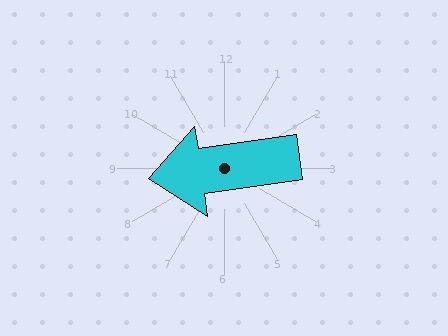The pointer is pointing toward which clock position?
Roughly 9 o'clock.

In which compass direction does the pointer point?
West.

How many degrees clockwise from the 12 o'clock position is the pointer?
Approximately 262 degrees.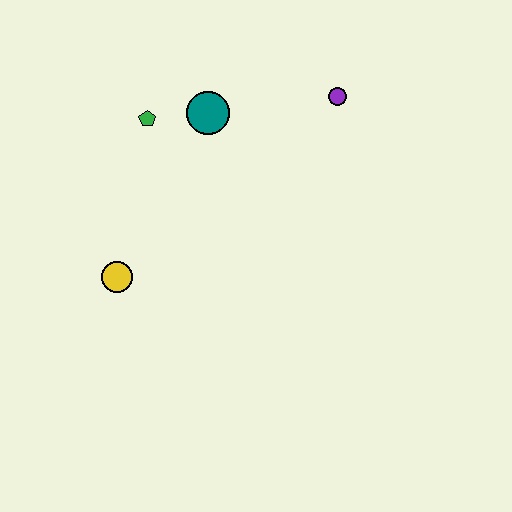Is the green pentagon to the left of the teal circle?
Yes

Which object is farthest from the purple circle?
The yellow circle is farthest from the purple circle.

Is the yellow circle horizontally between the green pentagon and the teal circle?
No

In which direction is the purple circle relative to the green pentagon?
The purple circle is to the right of the green pentagon.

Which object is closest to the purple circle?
The teal circle is closest to the purple circle.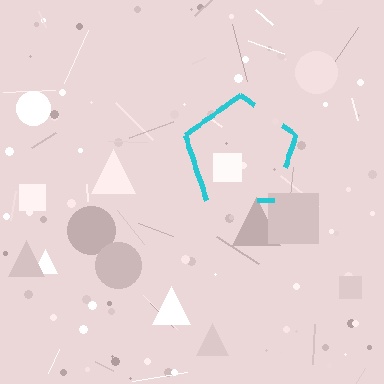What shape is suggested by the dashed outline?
The dashed outline suggests a pentagon.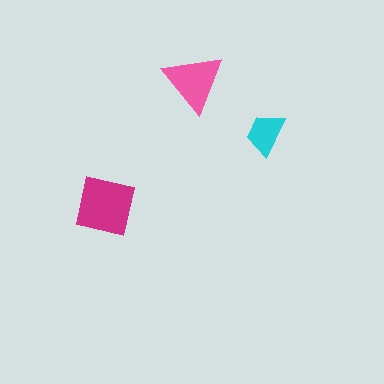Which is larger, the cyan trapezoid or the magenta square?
The magenta square.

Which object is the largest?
The magenta square.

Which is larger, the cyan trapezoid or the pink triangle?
The pink triangle.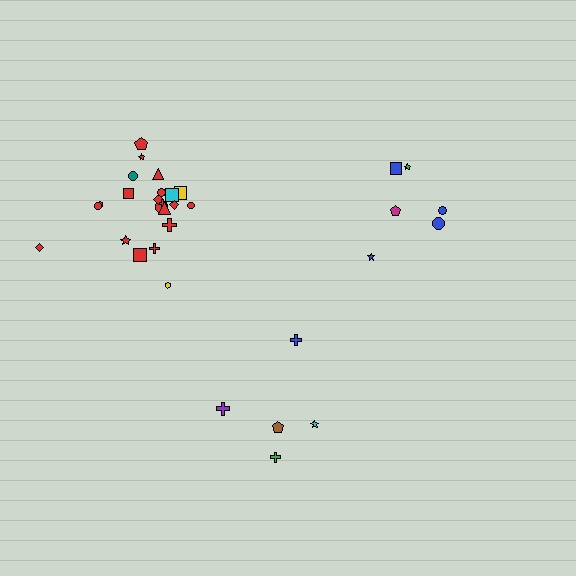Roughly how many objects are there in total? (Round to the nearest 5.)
Roughly 35 objects in total.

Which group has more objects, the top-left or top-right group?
The top-left group.